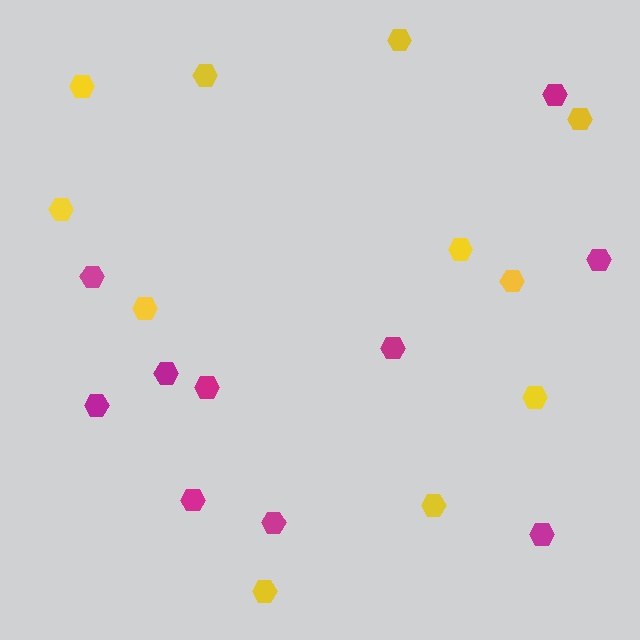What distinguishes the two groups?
There are 2 groups: one group of magenta hexagons (10) and one group of yellow hexagons (11).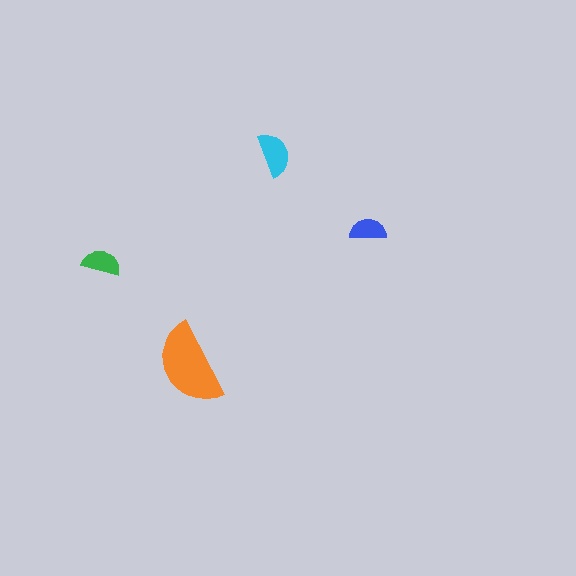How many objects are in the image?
There are 4 objects in the image.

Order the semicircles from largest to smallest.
the orange one, the cyan one, the green one, the blue one.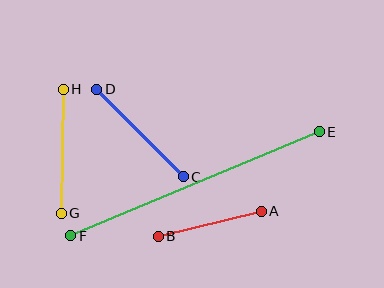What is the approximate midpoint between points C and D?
The midpoint is at approximately (140, 133) pixels.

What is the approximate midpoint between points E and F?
The midpoint is at approximately (195, 184) pixels.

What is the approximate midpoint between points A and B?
The midpoint is at approximately (210, 224) pixels.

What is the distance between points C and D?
The distance is approximately 123 pixels.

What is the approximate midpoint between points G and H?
The midpoint is at approximately (62, 151) pixels.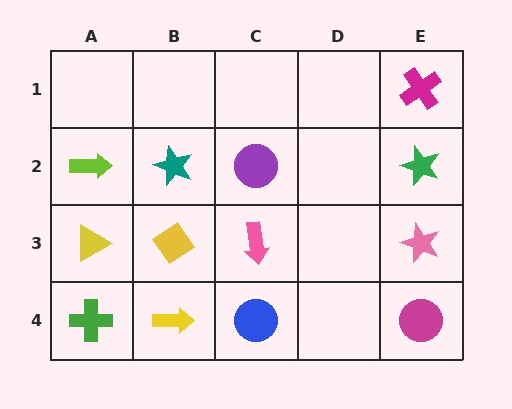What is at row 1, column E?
A magenta cross.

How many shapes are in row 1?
1 shape.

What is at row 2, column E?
A green star.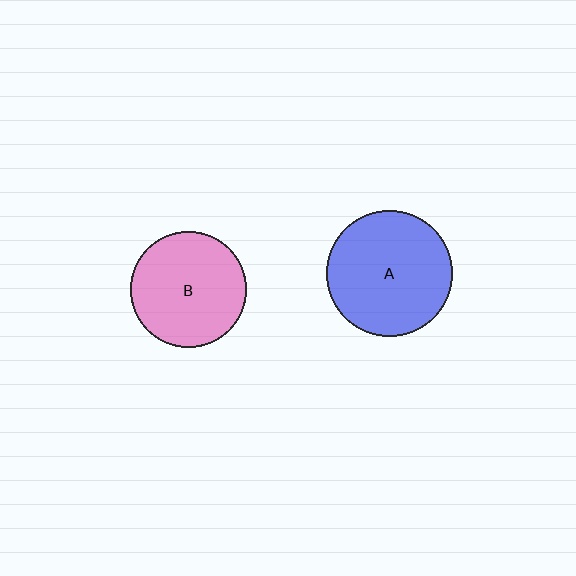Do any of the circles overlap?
No, none of the circles overlap.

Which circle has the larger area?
Circle A (blue).